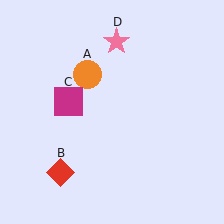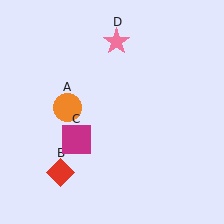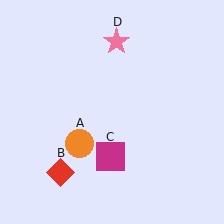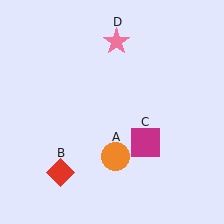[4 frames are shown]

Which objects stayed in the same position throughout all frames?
Red diamond (object B) and pink star (object D) remained stationary.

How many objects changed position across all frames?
2 objects changed position: orange circle (object A), magenta square (object C).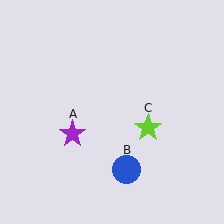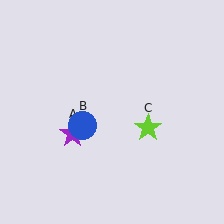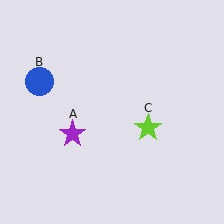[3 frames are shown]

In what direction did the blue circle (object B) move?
The blue circle (object B) moved up and to the left.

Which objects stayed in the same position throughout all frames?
Purple star (object A) and lime star (object C) remained stationary.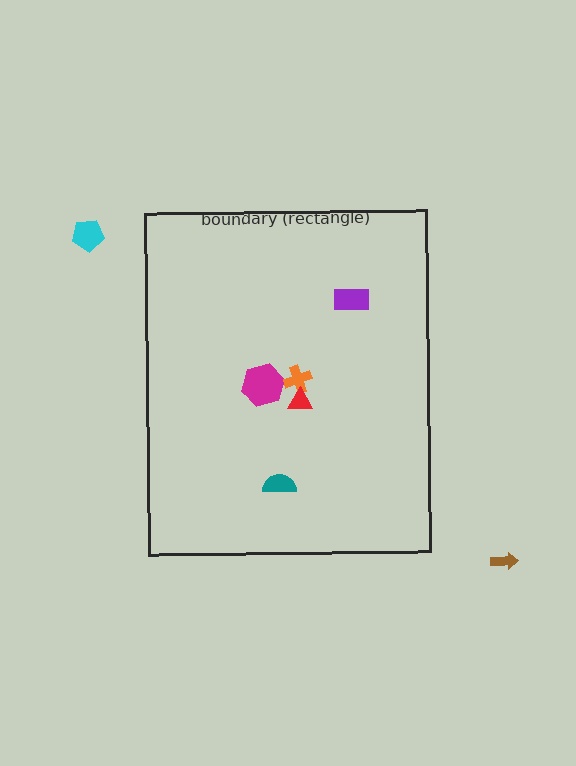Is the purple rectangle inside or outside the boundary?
Inside.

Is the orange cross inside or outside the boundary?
Inside.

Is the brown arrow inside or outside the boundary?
Outside.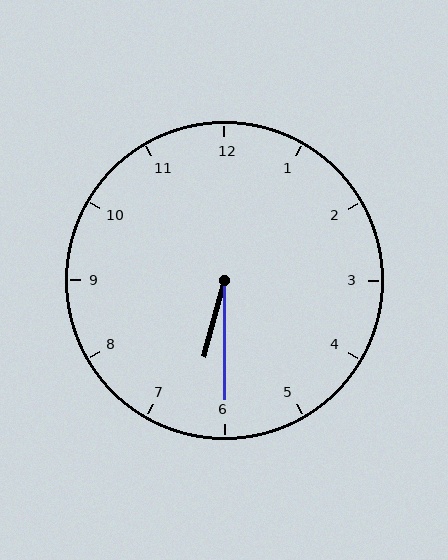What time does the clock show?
6:30.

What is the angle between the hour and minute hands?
Approximately 15 degrees.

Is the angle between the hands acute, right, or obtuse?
It is acute.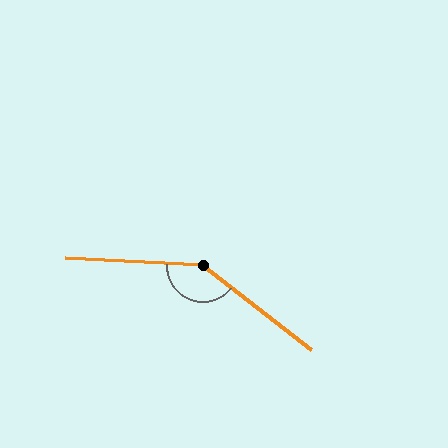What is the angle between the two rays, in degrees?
Approximately 145 degrees.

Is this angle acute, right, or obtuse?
It is obtuse.